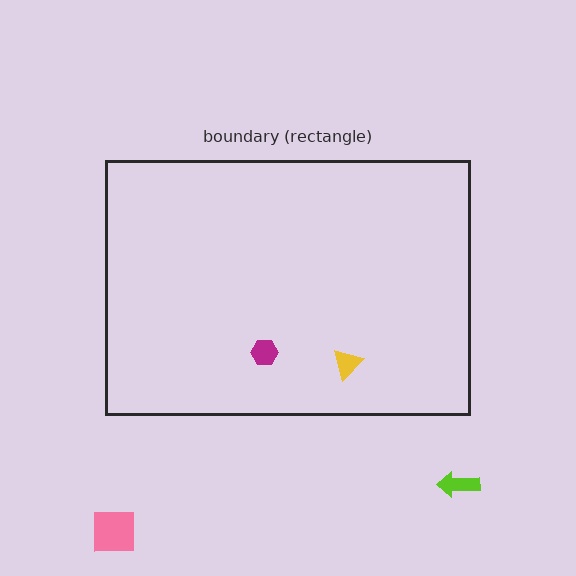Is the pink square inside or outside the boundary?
Outside.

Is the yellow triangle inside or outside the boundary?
Inside.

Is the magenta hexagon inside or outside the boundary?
Inside.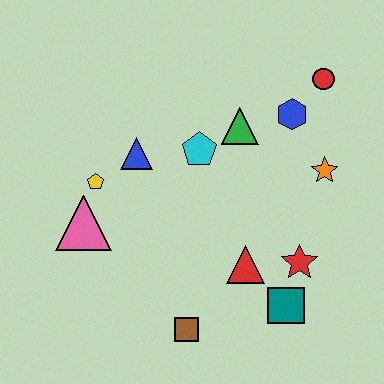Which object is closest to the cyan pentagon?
The green triangle is closest to the cyan pentagon.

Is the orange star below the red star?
No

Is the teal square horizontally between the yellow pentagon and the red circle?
Yes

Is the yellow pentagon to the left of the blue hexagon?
Yes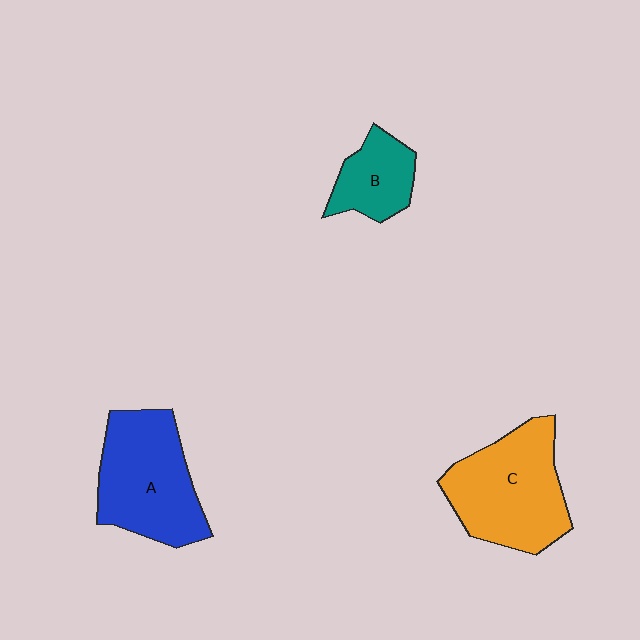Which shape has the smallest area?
Shape B (teal).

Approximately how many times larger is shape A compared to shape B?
Approximately 2.0 times.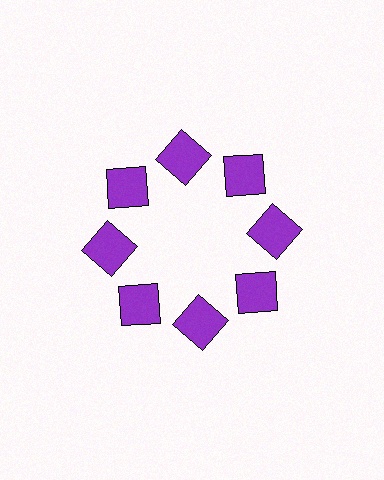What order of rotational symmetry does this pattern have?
This pattern has 8-fold rotational symmetry.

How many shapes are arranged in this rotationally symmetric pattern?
There are 8 shapes, arranged in 8 groups of 1.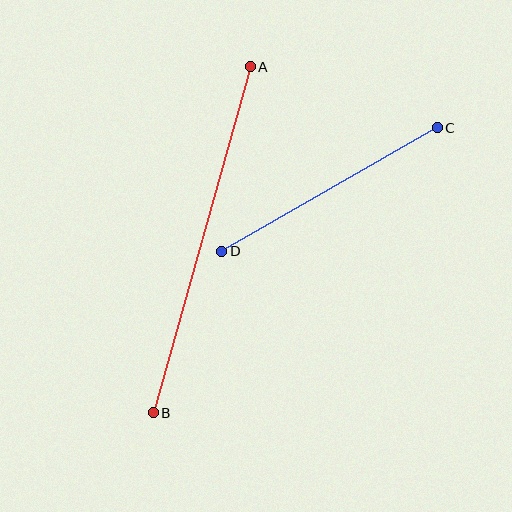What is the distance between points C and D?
The distance is approximately 248 pixels.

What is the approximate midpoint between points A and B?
The midpoint is at approximately (202, 240) pixels.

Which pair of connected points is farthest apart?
Points A and B are farthest apart.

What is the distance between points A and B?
The distance is approximately 360 pixels.